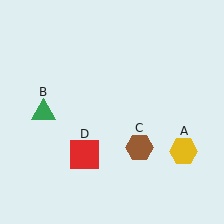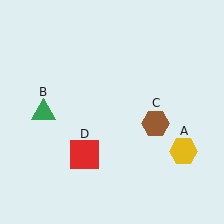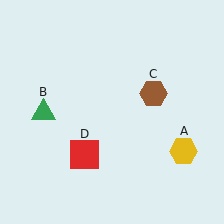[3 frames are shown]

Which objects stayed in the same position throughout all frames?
Yellow hexagon (object A) and green triangle (object B) and red square (object D) remained stationary.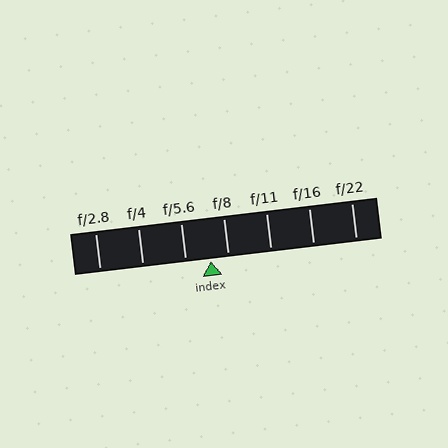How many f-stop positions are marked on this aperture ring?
There are 7 f-stop positions marked.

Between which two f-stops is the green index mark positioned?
The index mark is between f/5.6 and f/8.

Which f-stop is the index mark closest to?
The index mark is closest to f/8.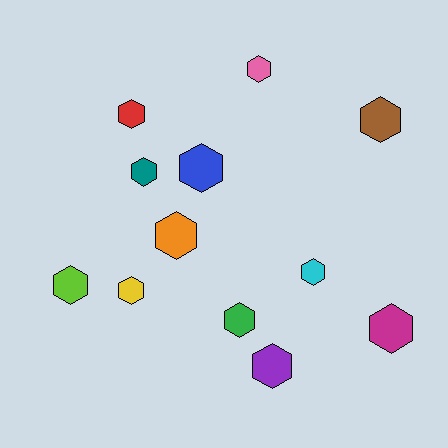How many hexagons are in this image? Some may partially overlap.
There are 12 hexagons.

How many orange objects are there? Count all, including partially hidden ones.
There is 1 orange object.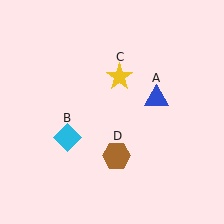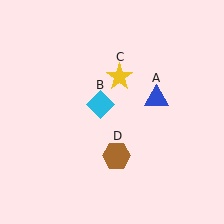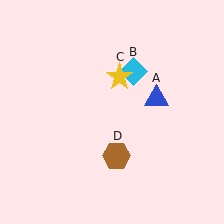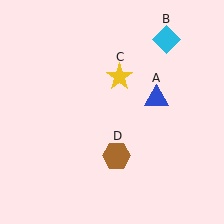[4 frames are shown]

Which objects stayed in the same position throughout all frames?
Blue triangle (object A) and yellow star (object C) and brown hexagon (object D) remained stationary.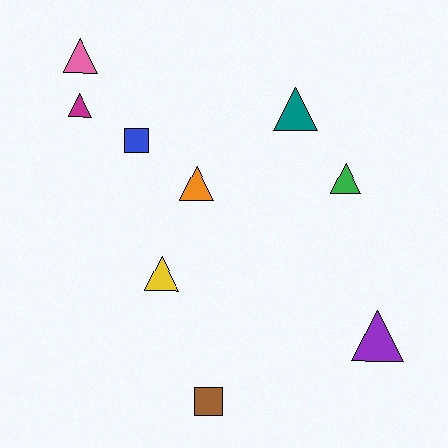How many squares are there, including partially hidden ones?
There are 2 squares.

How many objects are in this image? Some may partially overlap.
There are 9 objects.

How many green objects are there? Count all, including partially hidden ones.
There is 1 green object.